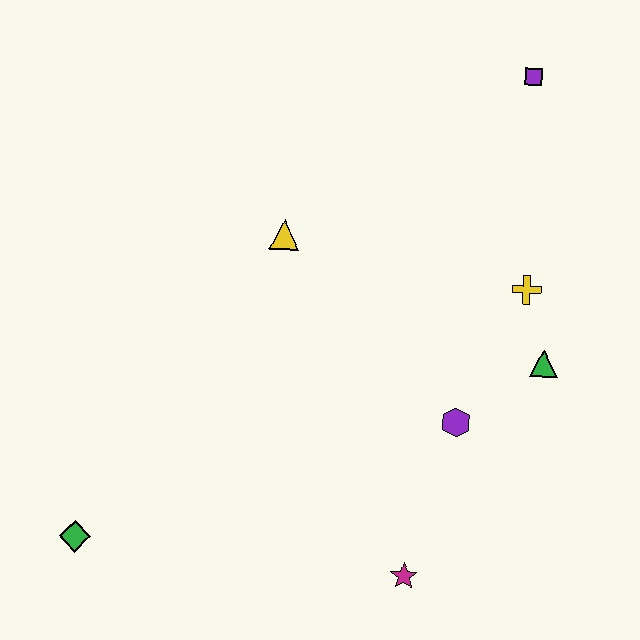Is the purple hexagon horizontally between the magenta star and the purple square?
Yes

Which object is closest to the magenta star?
The purple hexagon is closest to the magenta star.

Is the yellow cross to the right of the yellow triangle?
Yes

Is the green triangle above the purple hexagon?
Yes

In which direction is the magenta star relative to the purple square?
The magenta star is below the purple square.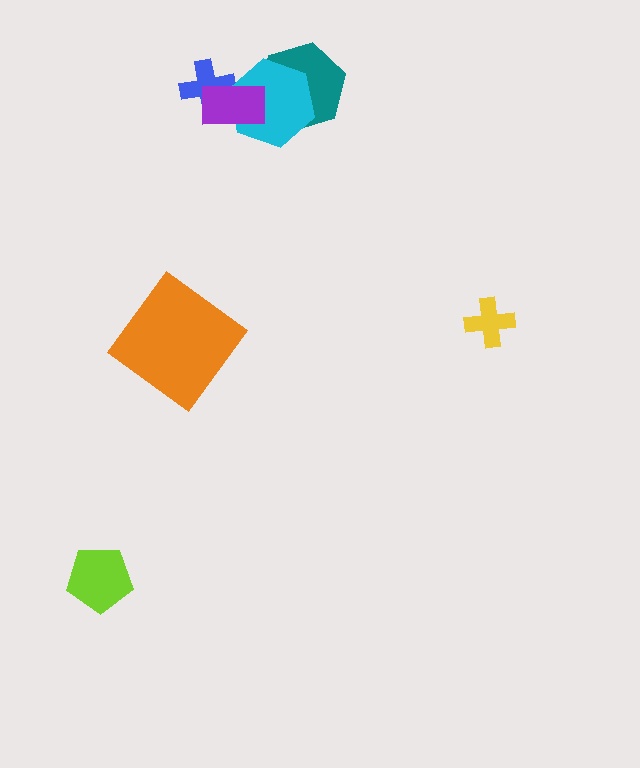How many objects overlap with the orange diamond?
0 objects overlap with the orange diamond.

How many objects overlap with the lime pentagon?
0 objects overlap with the lime pentagon.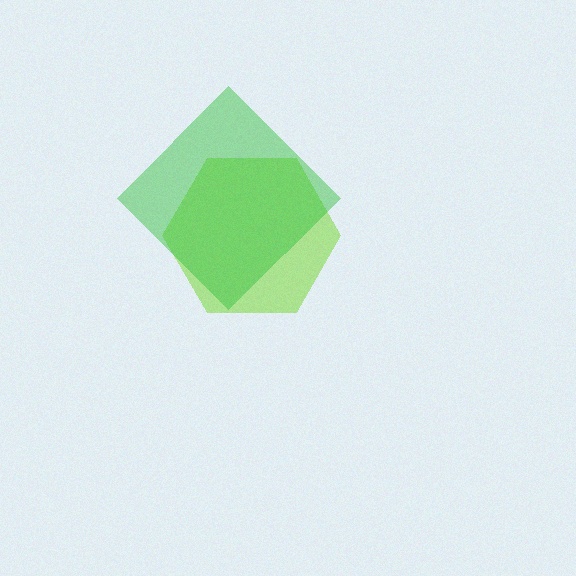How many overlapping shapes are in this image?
There are 2 overlapping shapes in the image.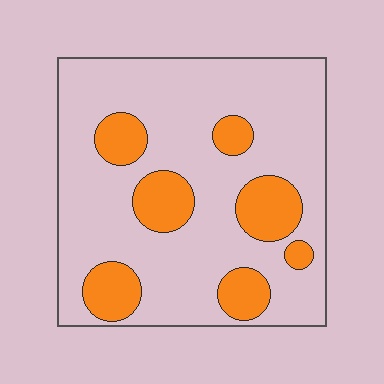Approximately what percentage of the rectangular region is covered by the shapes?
Approximately 20%.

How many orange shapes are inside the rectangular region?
7.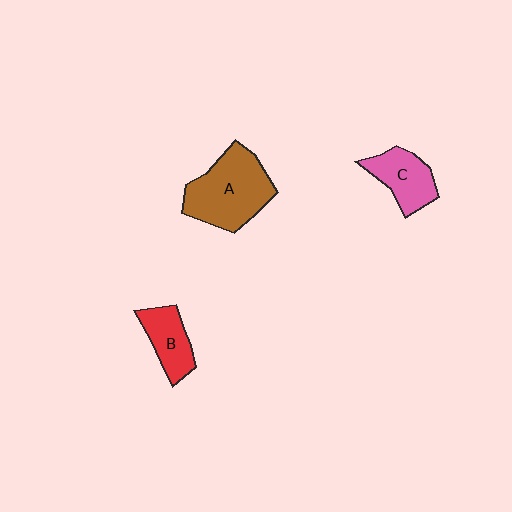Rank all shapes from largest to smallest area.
From largest to smallest: A (brown), C (pink), B (red).